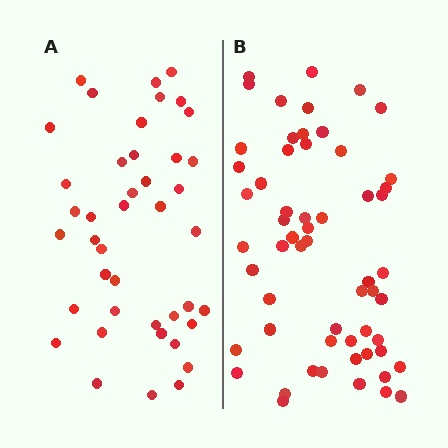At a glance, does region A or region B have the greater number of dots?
Region B (the right region) has more dots.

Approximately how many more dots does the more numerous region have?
Region B has approximately 15 more dots than region A.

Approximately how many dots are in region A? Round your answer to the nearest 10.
About 40 dots. (The exact count is 42, which rounds to 40.)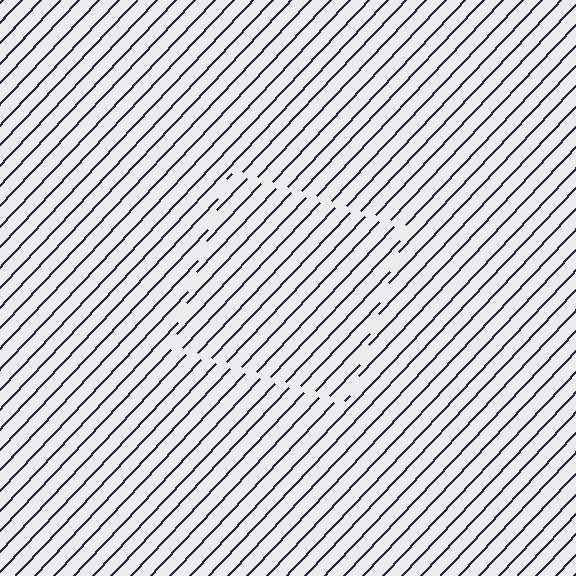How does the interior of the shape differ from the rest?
The interior of the shape contains the same grating, shifted by half a period — the contour is defined by the phase discontinuity where line-ends from the inner and outer gratings abut.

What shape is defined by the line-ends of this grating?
An illusory square. The interior of the shape contains the same grating, shifted by half a period — the contour is defined by the phase discontinuity where line-ends from the inner and outer gratings abut.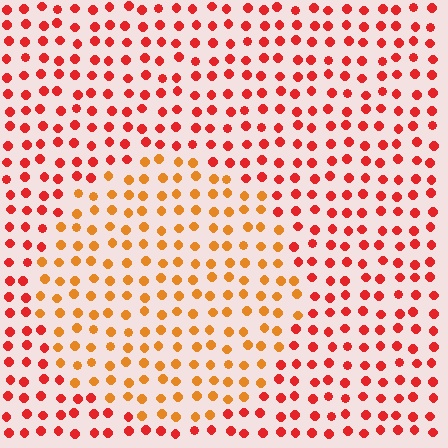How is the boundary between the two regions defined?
The boundary is defined purely by a slight shift in hue (about 33 degrees). Spacing, size, and orientation are identical on both sides.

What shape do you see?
I see a circle.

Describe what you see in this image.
The image is filled with small red elements in a uniform arrangement. A circle-shaped region is visible where the elements are tinted to a slightly different hue, forming a subtle color boundary.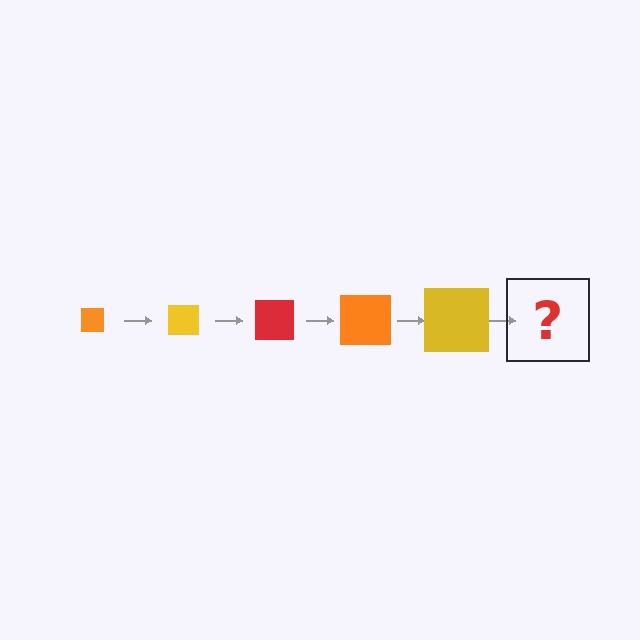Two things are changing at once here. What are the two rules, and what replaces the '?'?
The two rules are that the square grows larger each step and the color cycles through orange, yellow, and red. The '?' should be a red square, larger than the previous one.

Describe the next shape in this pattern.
It should be a red square, larger than the previous one.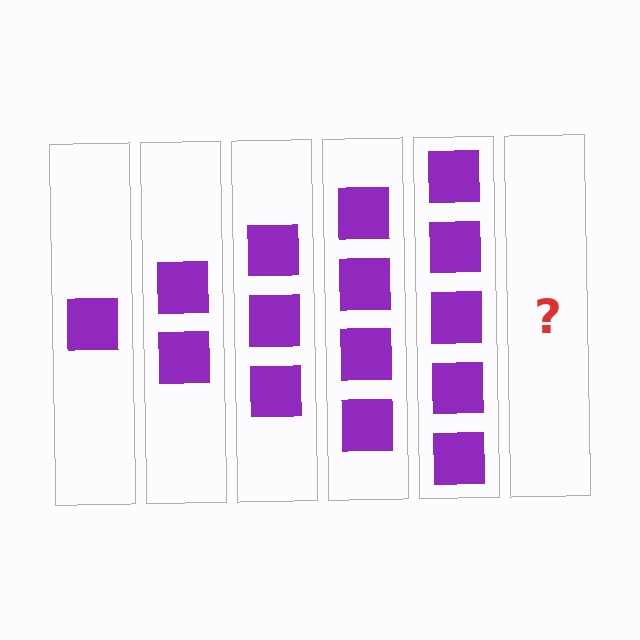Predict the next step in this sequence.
The next step is 6 squares.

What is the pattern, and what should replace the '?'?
The pattern is that each step adds one more square. The '?' should be 6 squares.